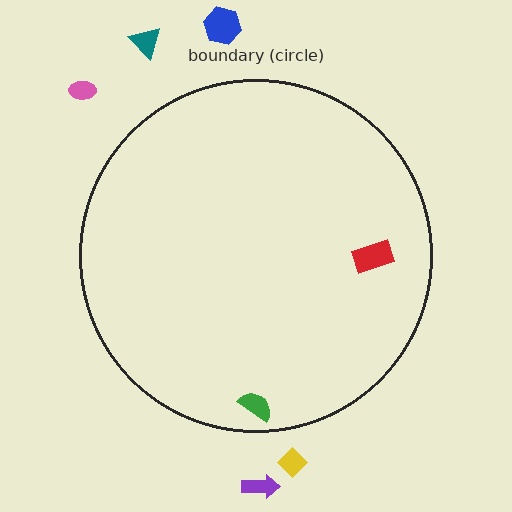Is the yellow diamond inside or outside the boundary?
Outside.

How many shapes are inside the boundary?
2 inside, 5 outside.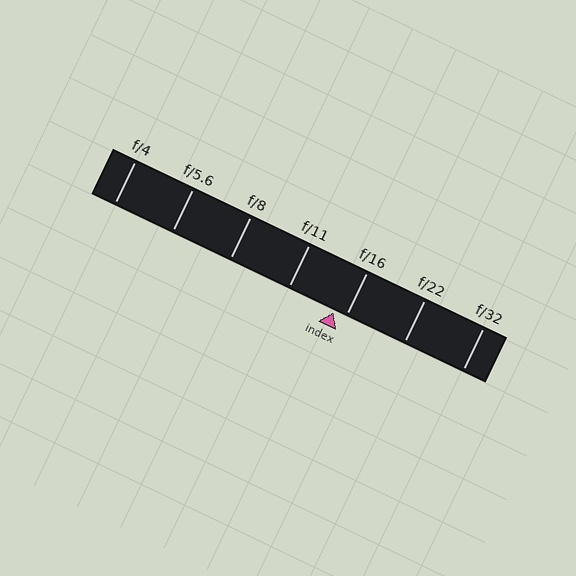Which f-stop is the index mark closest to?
The index mark is closest to f/16.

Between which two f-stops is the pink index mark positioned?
The index mark is between f/11 and f/16.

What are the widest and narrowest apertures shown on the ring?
The widest aperture shown is f/4 and the narrowest is f/32.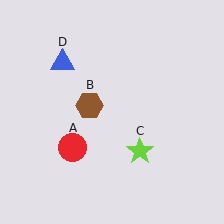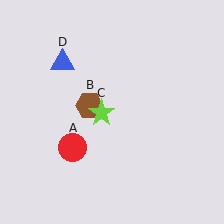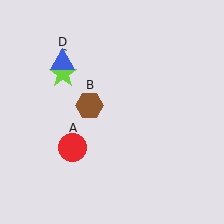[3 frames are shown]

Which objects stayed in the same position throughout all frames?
Red circle (object A) and brown hexagon (object B) and blue triangle (object D) remained stationary.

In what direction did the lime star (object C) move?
The lime star (object C) moved up and to the left.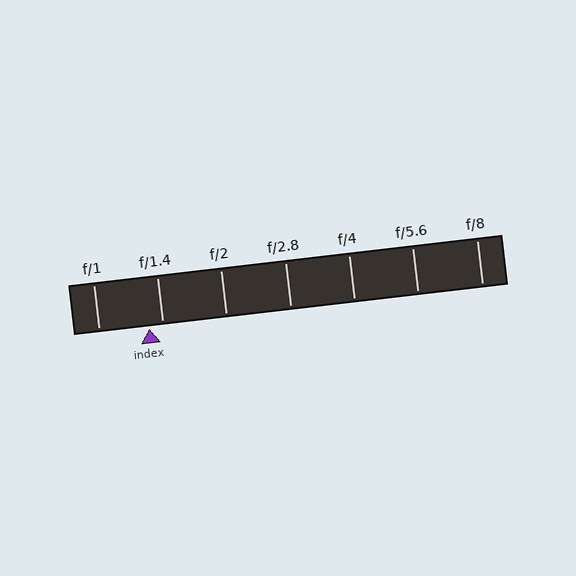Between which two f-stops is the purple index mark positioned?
The index mark is between f/1 and f/1.4.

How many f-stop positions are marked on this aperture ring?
There are 7 f-stop positions marked.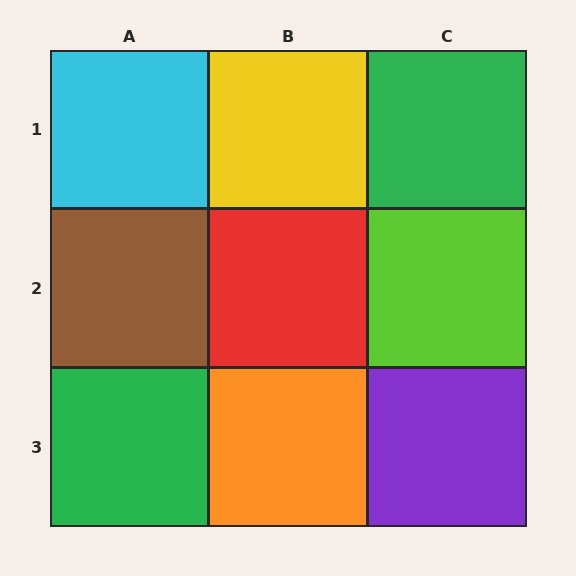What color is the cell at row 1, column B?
Yellow.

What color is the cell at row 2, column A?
Brown.